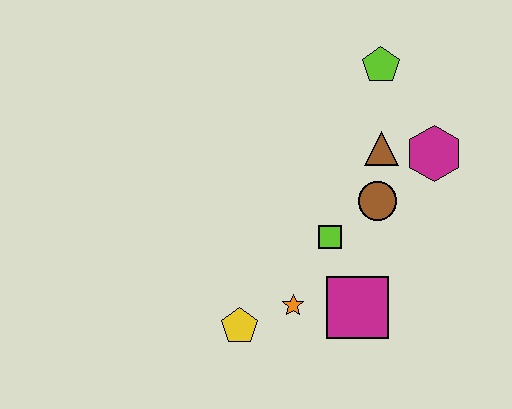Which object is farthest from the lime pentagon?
The yellow pentagon is farthest from the lime pentagon.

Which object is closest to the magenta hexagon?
The brown triangle is closest to the magenta hexagon.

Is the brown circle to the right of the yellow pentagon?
Yes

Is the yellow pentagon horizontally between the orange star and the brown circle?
No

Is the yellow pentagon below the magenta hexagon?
Yes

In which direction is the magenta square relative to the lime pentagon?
The magenta square is below the lime pentagon.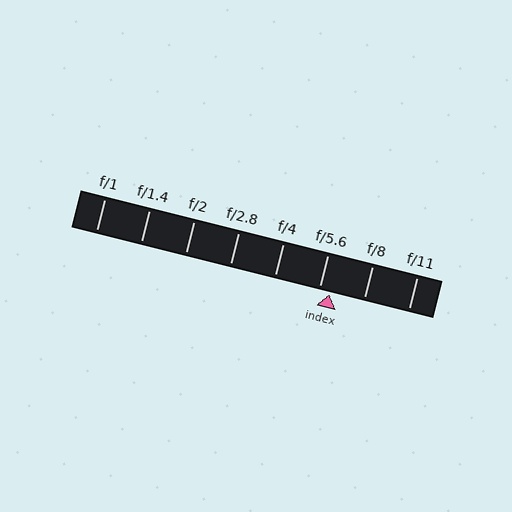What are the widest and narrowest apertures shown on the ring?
The widest aperture shown is f/1 and the narrowest is f/11.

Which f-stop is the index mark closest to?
The index mark is closest to f/5.6.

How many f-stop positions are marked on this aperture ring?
There are 8 f-stop positions marked.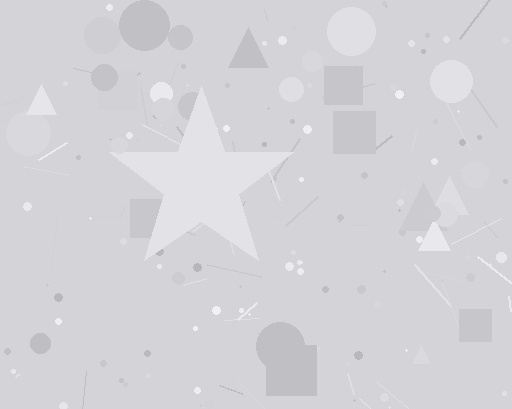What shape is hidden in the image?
A star is hidden in the image.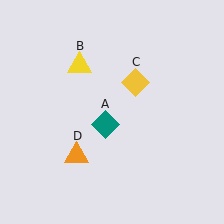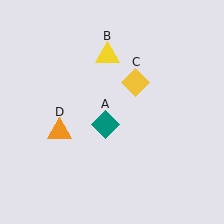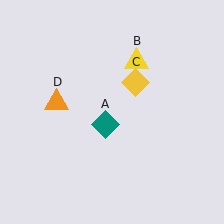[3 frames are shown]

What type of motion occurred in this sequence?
The yellow triangle (object B), orange triangle (object D) rotated clockwise around the center of the scene.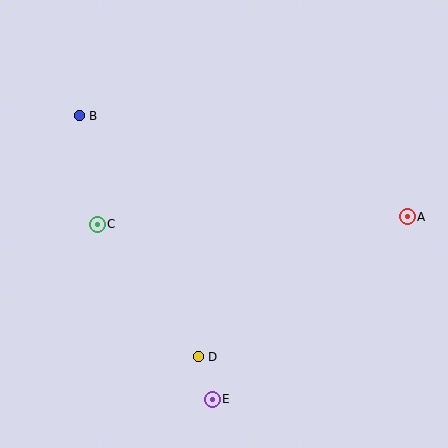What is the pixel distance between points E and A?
The distance between E and A is 267 pixels.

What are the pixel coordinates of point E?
Point E is at (212, 399).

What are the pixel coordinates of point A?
Point A is at (407, 217).